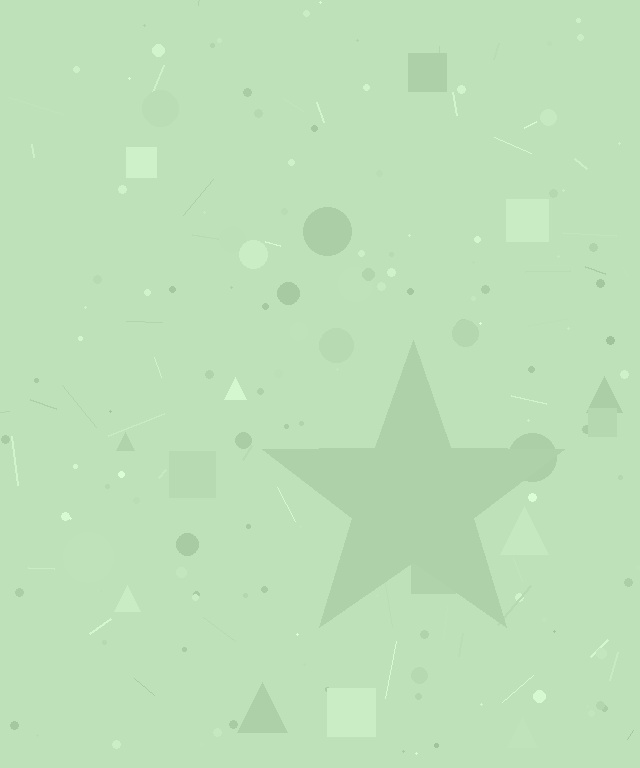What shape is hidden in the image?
A star is hidden in the image.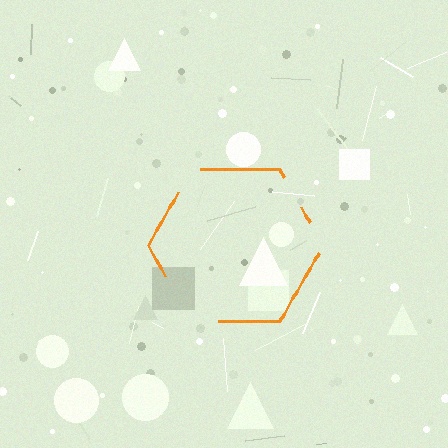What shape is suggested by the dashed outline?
The dashed outline suggests a hexagon.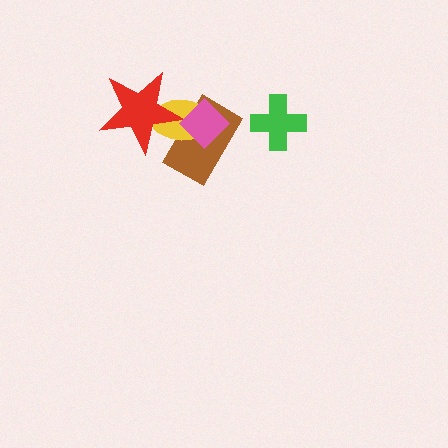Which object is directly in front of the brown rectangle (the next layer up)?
The yellow ellipse is directly in front of the brown rectangle.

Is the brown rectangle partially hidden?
Yes, it is partially covered by another shape.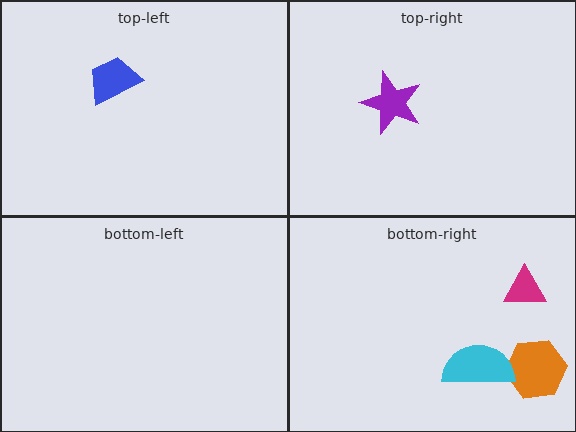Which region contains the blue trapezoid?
The top-left region.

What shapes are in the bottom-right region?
The magenta triangle, the orange hexagon, the cyan semicircle.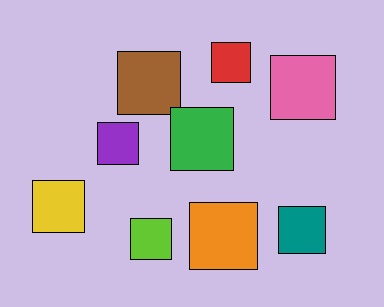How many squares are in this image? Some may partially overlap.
There are 9 squares.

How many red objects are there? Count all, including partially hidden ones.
There is 1 red object.